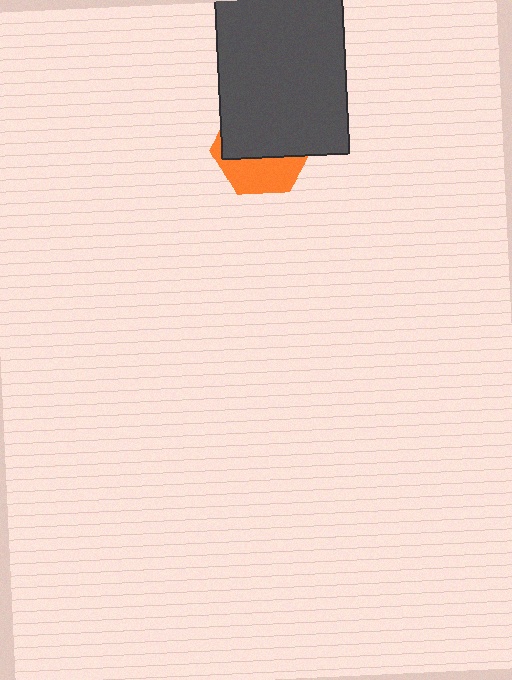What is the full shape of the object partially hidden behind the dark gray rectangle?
The partially hidden object is an orange hexagon.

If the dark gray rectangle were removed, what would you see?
You would see the complete orange hexagon.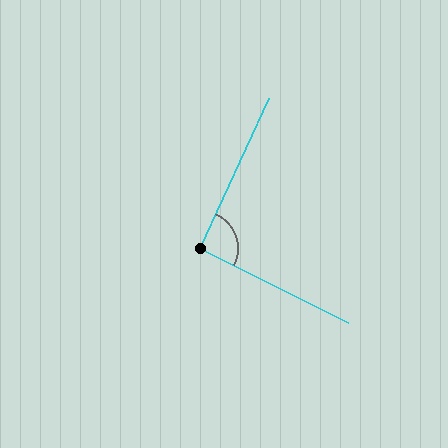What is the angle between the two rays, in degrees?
Approximately 92 degrees.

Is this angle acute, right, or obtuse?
It is approximately a right angle.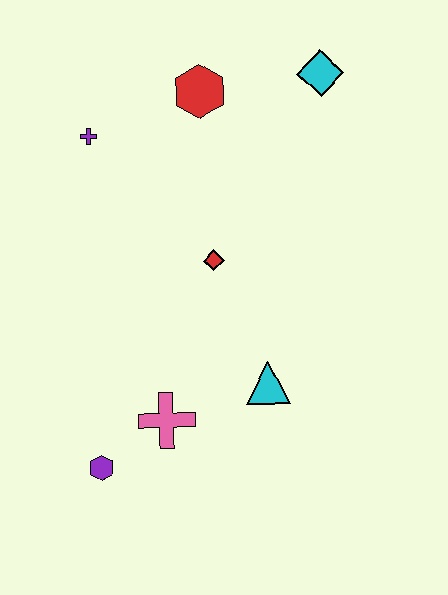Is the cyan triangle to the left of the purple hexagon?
No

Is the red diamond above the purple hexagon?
Yes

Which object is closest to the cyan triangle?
The pink cross is closest to the cyan triangle.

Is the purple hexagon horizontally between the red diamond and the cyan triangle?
No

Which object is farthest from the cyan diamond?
The purple hexagon is farthest from the cyan diamond.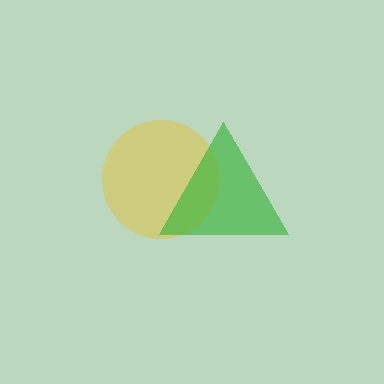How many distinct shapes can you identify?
There are 2 distinct shapes: a yellow circle, a green triangle.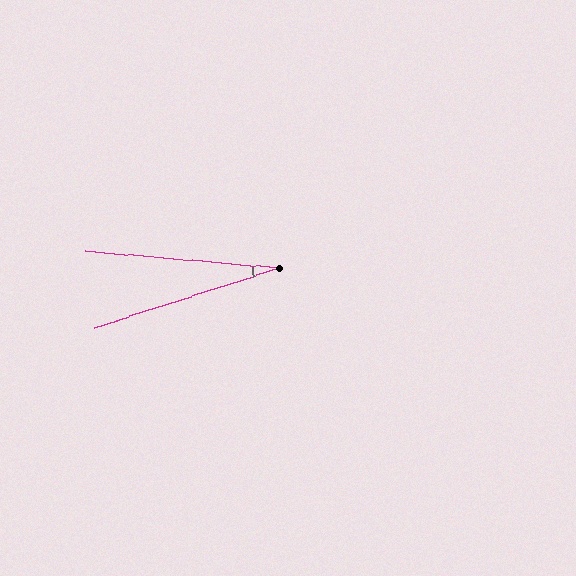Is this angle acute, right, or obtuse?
It is acute.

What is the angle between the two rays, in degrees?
Approximately 23 degrees.